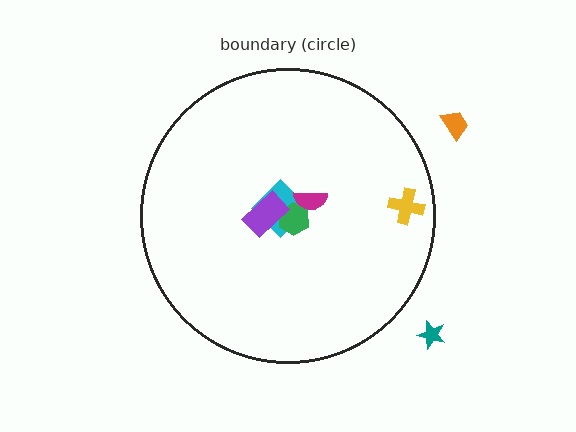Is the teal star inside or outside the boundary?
Outside.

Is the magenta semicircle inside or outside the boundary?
Inside.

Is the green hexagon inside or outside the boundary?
Inside.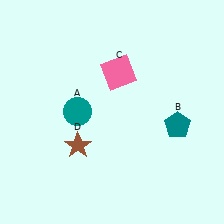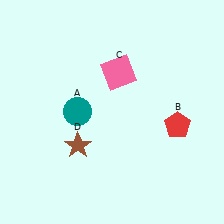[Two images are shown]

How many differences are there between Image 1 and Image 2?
There is 1 difference between the two images.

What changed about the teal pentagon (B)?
In Image 1, B is teal. In Image 2, it changed to red.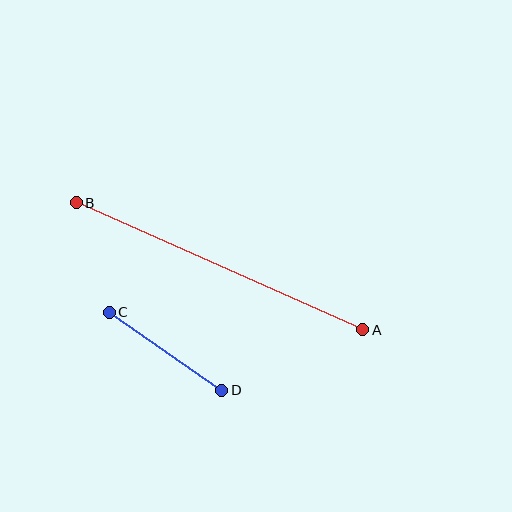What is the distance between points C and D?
The distance is approximately 137 pixels.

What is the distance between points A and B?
The distance is approximately 313 pixels.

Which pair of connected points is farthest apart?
Points A and B are farthest apart.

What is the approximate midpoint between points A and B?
The midpoint is at approximately (220, 266) pixels.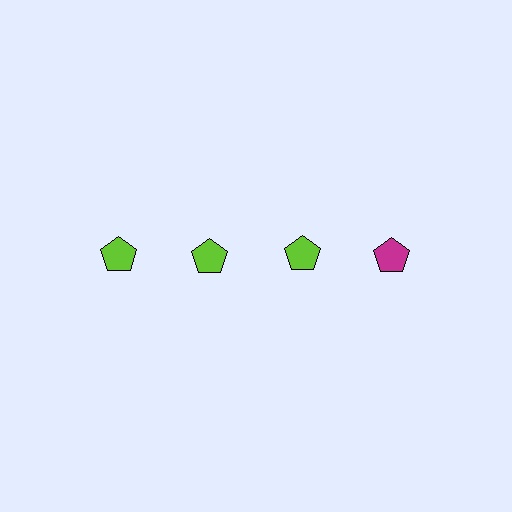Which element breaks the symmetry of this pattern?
The magenta pentagon in the top row, second from right column breaks the symmetry. All other shapes are lime pentagons.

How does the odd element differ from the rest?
It has a different color: magenta instead of lime.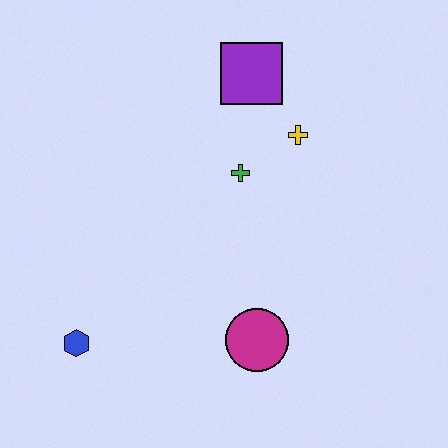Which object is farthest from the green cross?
The blue hexagon is farthest from the green cross.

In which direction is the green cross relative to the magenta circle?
The green cross is above the magenta circle.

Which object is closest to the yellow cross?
The green cross is closest to the yellow cross.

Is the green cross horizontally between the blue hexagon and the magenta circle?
Yes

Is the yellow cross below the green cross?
No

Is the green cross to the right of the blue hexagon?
Yes